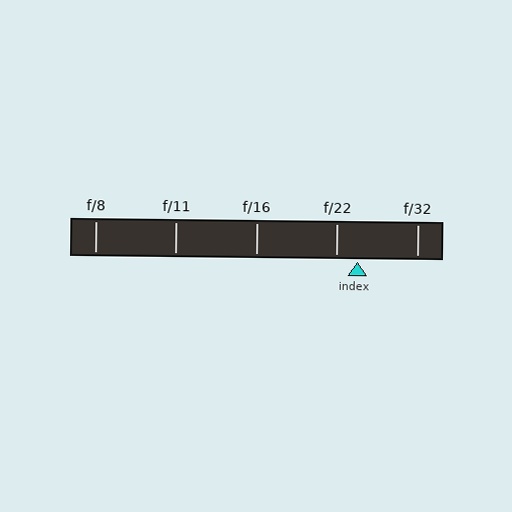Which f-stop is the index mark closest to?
The index mark is closest to f/22.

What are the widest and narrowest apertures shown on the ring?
The widest aperture shown is f/8 and the narrowest is f/32.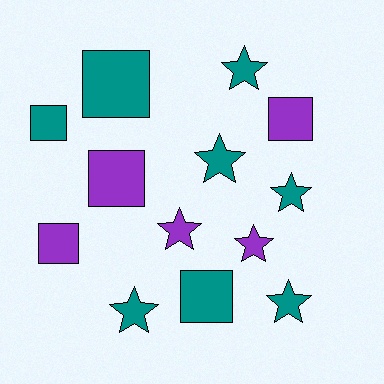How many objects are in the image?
There are 13 objects.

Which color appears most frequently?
Teal, with 8 objects.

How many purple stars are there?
There are 2 purple stars.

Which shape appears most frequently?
Star, with 7 objects.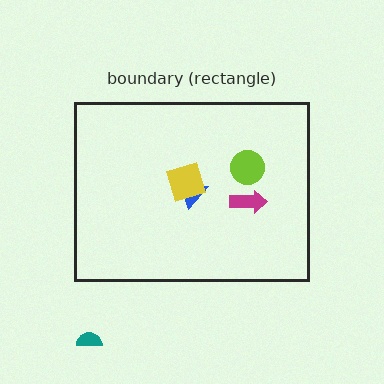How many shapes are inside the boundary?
4 inside, 1 outside.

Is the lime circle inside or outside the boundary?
Inside.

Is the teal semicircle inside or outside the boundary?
Outside.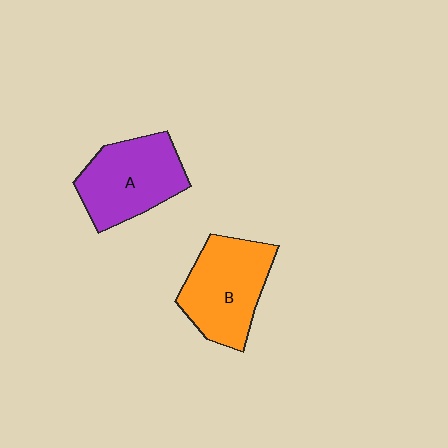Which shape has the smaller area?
Shape A (purple).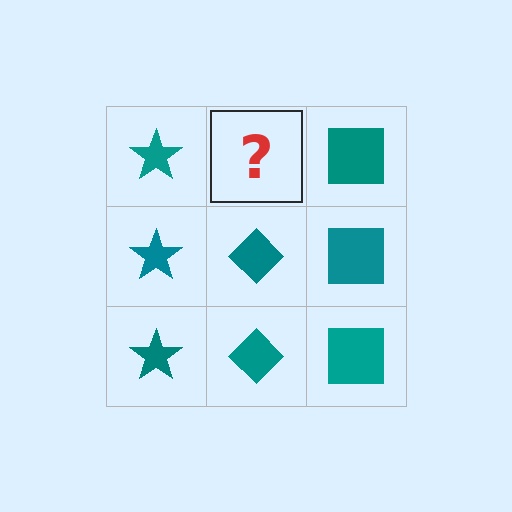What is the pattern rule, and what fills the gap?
The rule is that each column has a consistent shape. The gap should be filled with a teal diamond.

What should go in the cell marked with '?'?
The missing cell should contain a teal diamond.